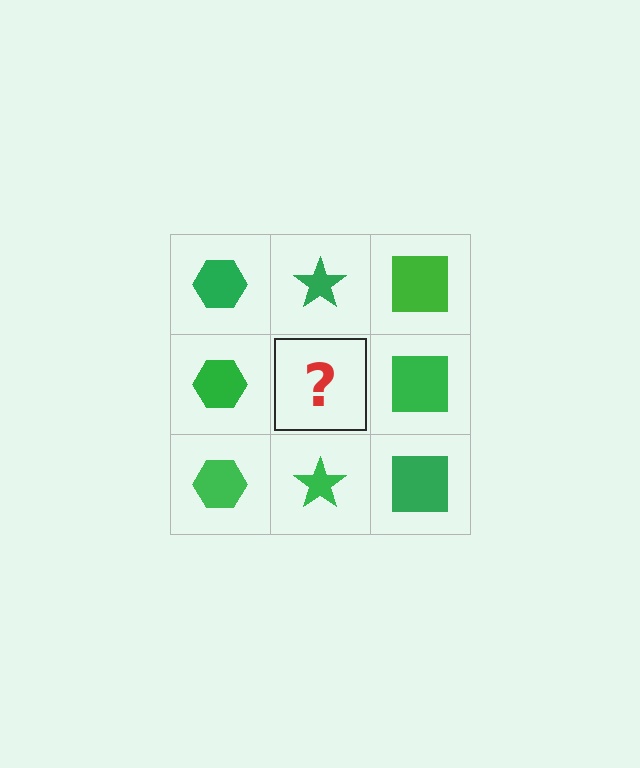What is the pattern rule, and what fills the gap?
The rule is that each column has a consistent shape. The gap should be filled with a green star.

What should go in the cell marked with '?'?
The missing cell should contain a green star.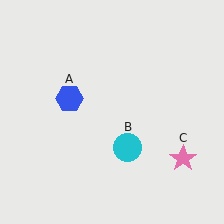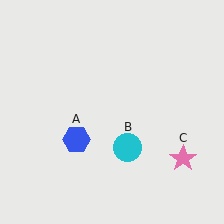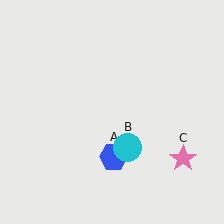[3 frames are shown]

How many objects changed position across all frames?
1 object changed position: blue hexagon (object A).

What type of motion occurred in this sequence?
The blue hexagon (object A) rotated counterclockwise around the center of the scene.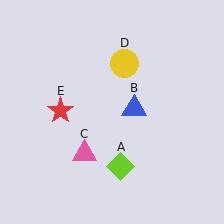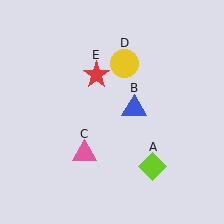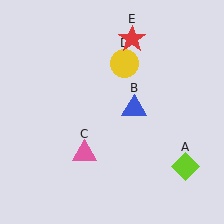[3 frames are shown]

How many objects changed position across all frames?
2 objects changed position: lime diamond (object A), red star (object E).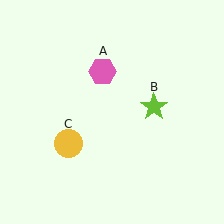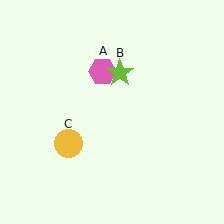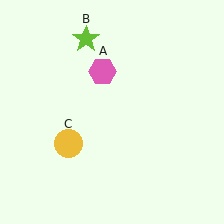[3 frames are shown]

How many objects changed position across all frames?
1 object changed position: lime star (object B).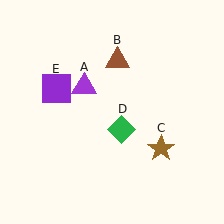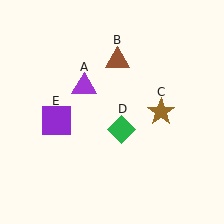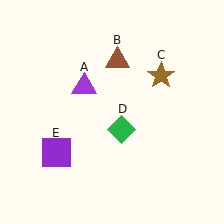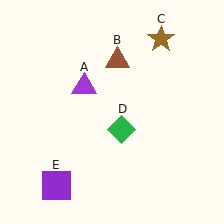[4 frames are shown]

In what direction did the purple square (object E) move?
The purple square (object E) moved down.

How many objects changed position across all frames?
2 objects changed position: brown star (object C), purple square (object E).